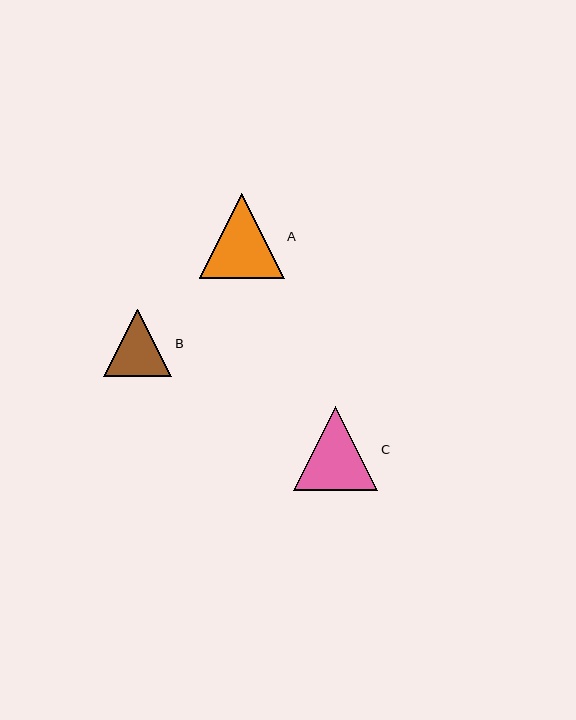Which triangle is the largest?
Triangle A is the largest with a size of approximately 85 pixels.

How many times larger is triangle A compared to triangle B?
Triangle A is approximately 1.3 times the size of triangle B.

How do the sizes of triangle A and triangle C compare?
Triangle A and triangle C are approximately the same size.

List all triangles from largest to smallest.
From largest to smallest: A, C, B.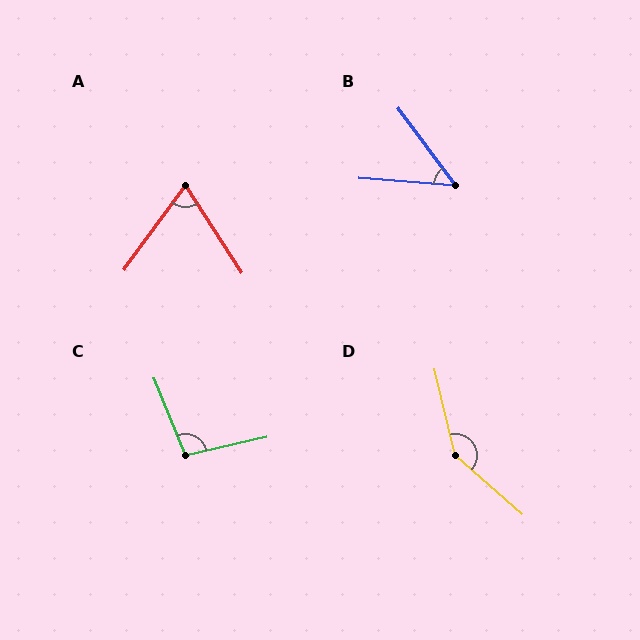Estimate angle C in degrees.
Approximately 99 degrees.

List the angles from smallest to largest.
B (49°), A (69°), C (99°), D (145°).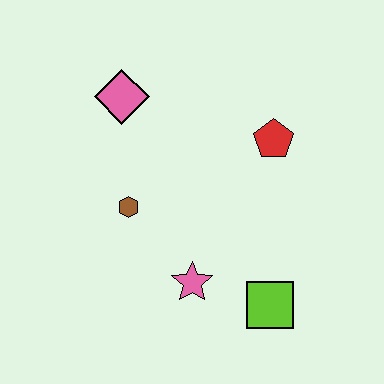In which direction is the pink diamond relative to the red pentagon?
The pink diamond is to the left of the red pentagon.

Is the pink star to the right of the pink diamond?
Yes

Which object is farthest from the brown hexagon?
The lime square is farthest from the brown hexagon.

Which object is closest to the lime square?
The pink star is closest to the lime square.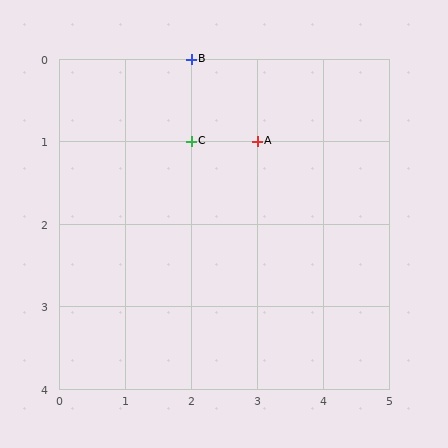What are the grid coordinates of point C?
Point C is at grid coordinates (2, 1).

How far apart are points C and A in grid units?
Points C and A are 1 column apart.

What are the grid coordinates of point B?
Point B is at grid coordinates (2, 0).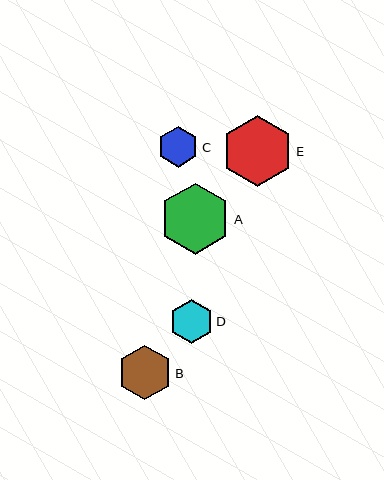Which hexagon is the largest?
Hexagon E is the largest with a size of approximately 71 pixels.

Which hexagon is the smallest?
Hexagon C is the smallest with a size of approximately 40 pixels.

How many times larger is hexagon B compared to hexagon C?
Hexagon B is approximately 1.3 times the size of hexagon C.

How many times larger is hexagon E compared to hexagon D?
Hexagon E is approximately 1.6 times the size of hexagon D.